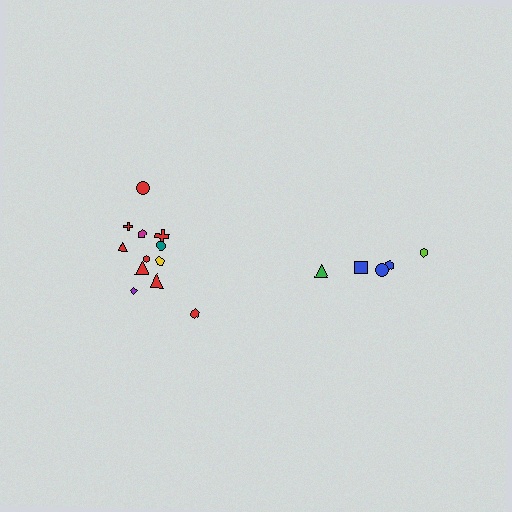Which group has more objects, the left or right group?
The left group.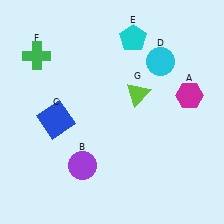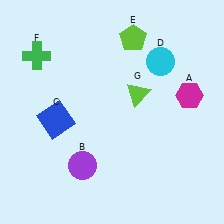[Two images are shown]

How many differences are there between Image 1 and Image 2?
There is 1 difference between the two images.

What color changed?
The pentagon (E) changed from cyan in Image 1 to lime in Image 2.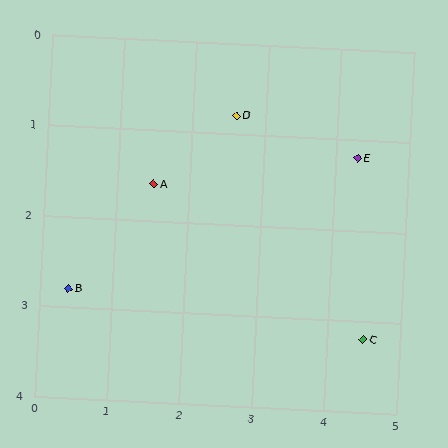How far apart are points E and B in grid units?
Points E and B are about 4.2 grid units apart.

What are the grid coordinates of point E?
Point E is at approximately (4.3, 1.2).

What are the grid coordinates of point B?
Point B is at approximately (0.4, 2.8).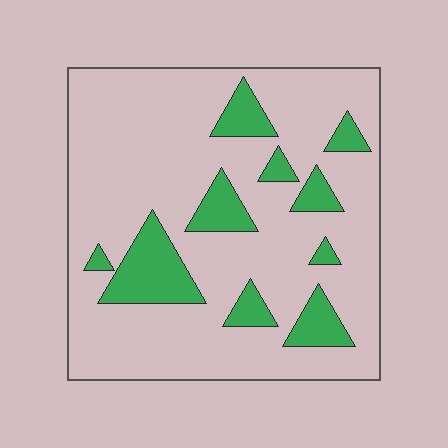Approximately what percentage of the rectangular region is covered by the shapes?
Approximately 20%.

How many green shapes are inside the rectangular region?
10.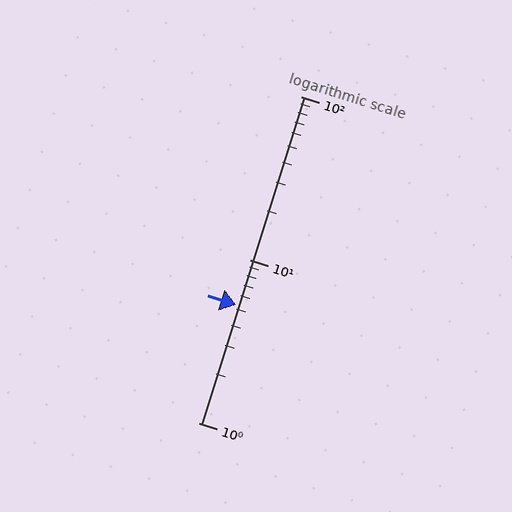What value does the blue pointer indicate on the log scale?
The pointer indicates approximately 5.3.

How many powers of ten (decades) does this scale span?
The scale spans 2 decades, from 1 to 100.